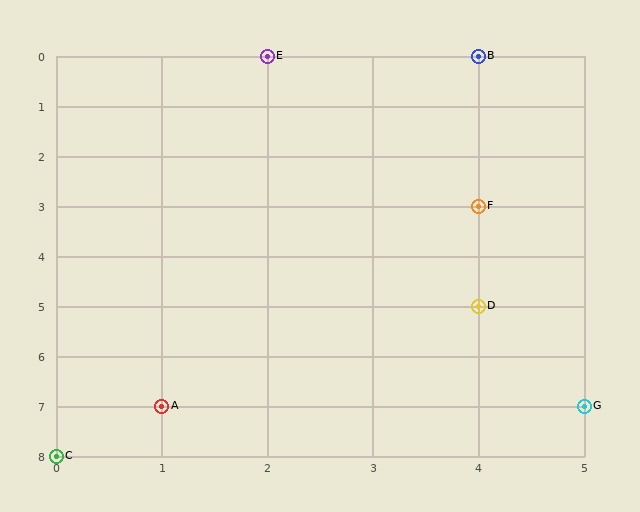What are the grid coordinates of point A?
Point A is at grid coordinates (1, 7).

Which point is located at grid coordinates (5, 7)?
Point G is at (5, 7).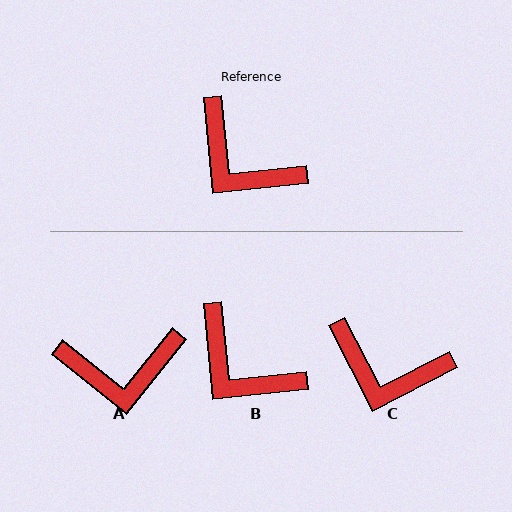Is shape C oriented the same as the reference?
No, it is off by about 21 degrees.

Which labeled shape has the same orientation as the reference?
B.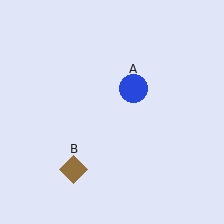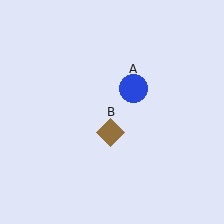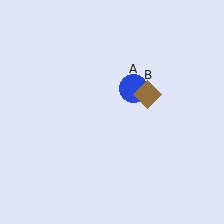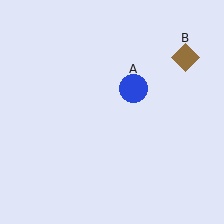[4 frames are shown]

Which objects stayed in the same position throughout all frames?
Blue circle (object A) remained stationary.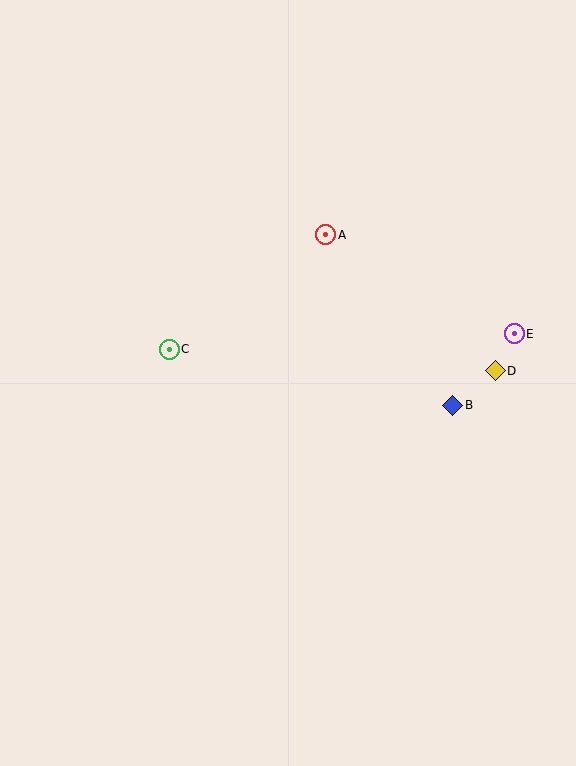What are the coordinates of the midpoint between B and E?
The midpoint between B and E is at (483, 369).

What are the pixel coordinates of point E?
Point E is at (514, 334).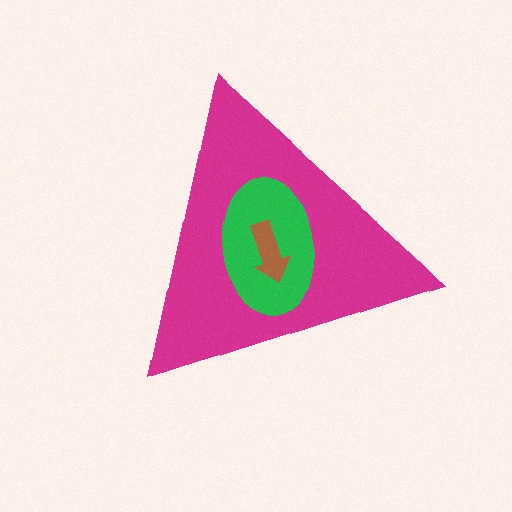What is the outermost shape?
The magenta triangle.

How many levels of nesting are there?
3.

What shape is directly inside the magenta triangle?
The green ellipse.